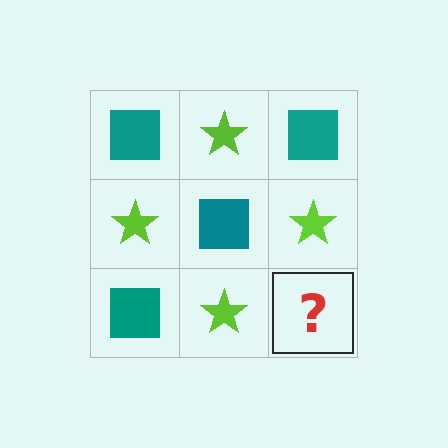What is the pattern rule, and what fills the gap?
The rule is that it alternates teal square and lime star in a checkerboard pattern. The gap should be filled with a teal square.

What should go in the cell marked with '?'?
The missing cell should contain a teal square.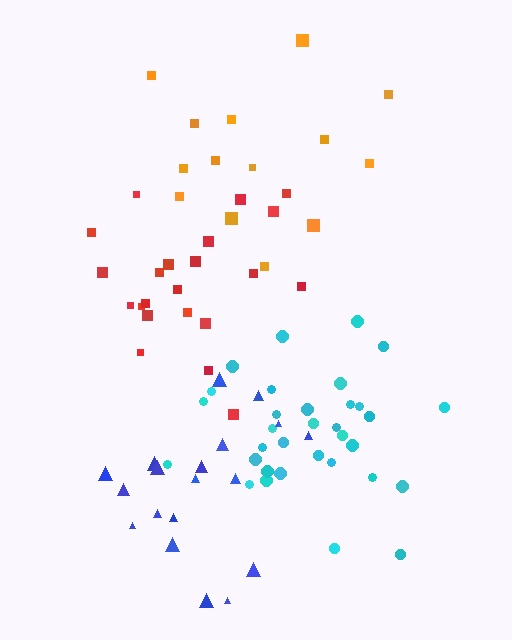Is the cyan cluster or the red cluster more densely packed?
Cyan.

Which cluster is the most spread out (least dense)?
Orange.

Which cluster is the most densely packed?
Cyan.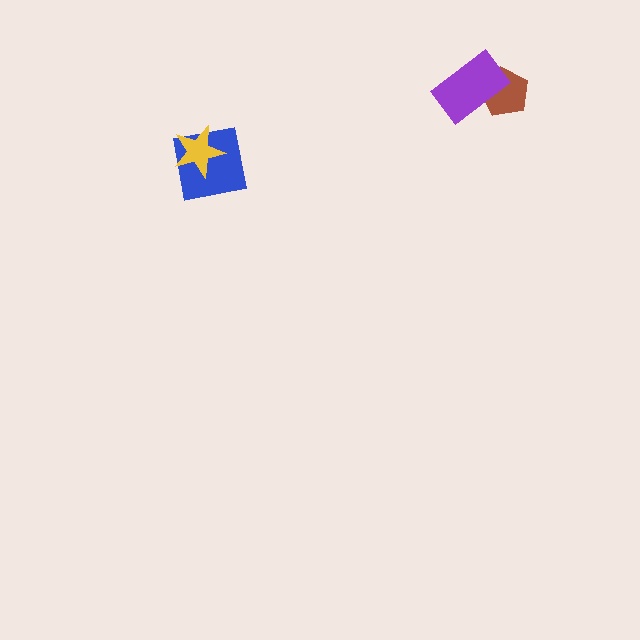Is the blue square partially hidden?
Yes, it is partially covered by another shape.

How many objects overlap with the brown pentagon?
1 object overlaps with the brown pentagon.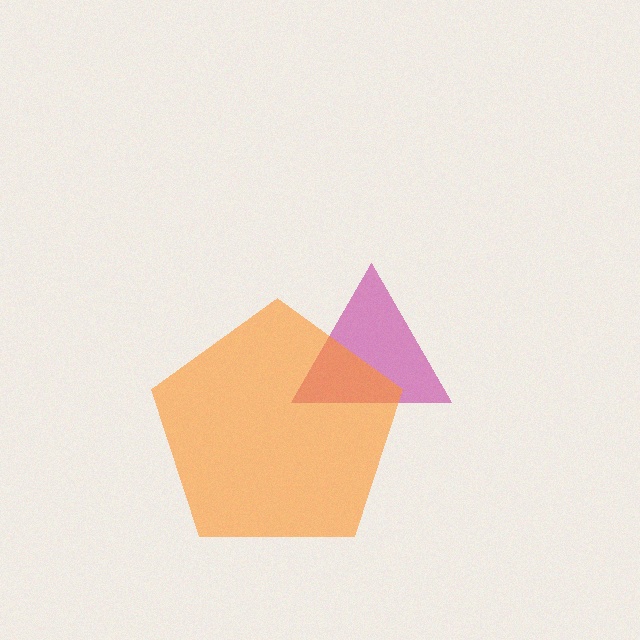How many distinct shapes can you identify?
There are 2 distinct shapes: a magenta triangle, an orange pentagon.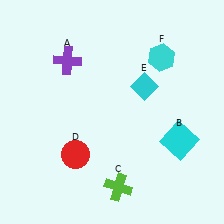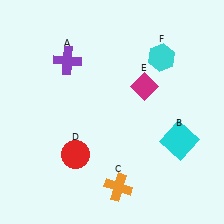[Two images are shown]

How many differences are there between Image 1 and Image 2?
There are 2 differences between the two images.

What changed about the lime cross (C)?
In Image 1, C is lime. In Image 2, it changed to orange.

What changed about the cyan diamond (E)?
In Image 1, E is cyan. In Image 2, it changed to magenta.